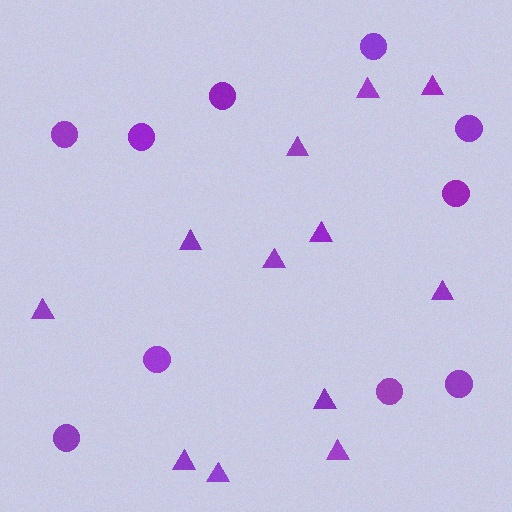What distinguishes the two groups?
There are 2 groups: one group of circles (10) and one group of triangles (12).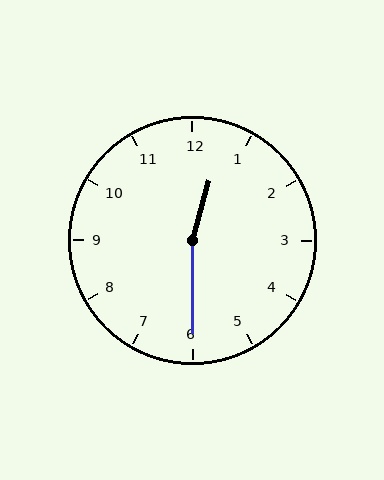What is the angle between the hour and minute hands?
Approximately 165 degrees.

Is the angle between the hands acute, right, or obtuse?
It is obtuse.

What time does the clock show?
12:30.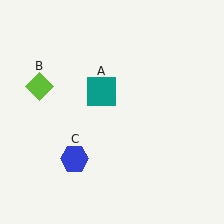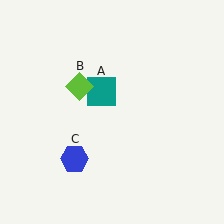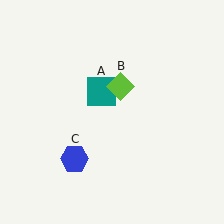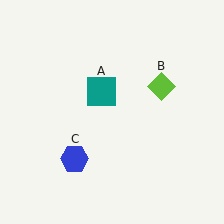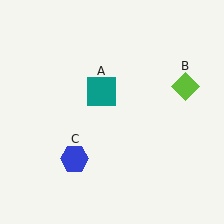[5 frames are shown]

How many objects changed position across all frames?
1 object changed position: lime diamond (object B).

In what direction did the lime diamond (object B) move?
The lime diamond (object B) moved right.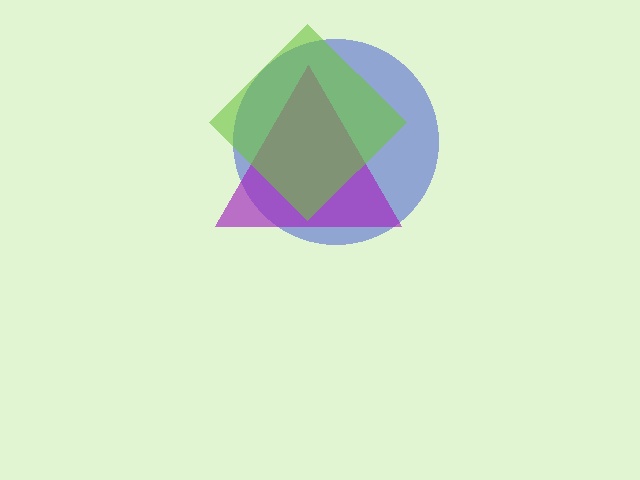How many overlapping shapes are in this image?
There are 3 overlapping shapes in the image.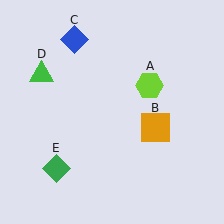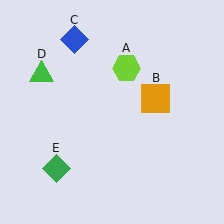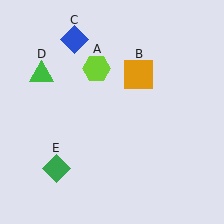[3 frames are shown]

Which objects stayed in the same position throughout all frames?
Blue diamond (object C) and green triangle (object D) and green diamond (object E) remained stationary.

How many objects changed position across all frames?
2 objects changed position: lime hexagon (object A), orange square (object B).